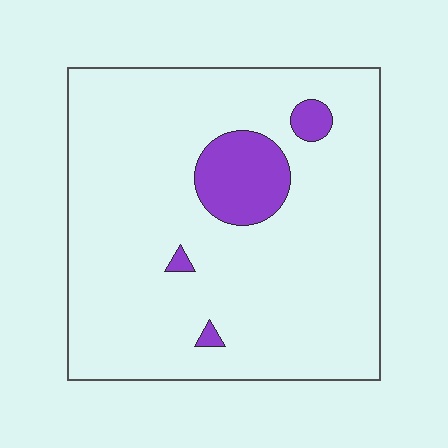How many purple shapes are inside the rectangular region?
4.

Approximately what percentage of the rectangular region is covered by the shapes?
Approximately 10%.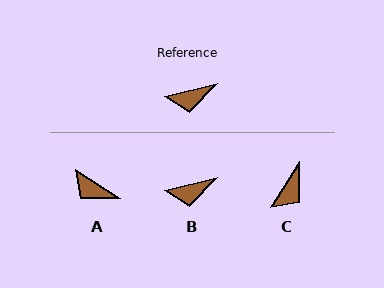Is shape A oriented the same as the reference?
No, it is off by about 46 degrees.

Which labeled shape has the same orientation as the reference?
B.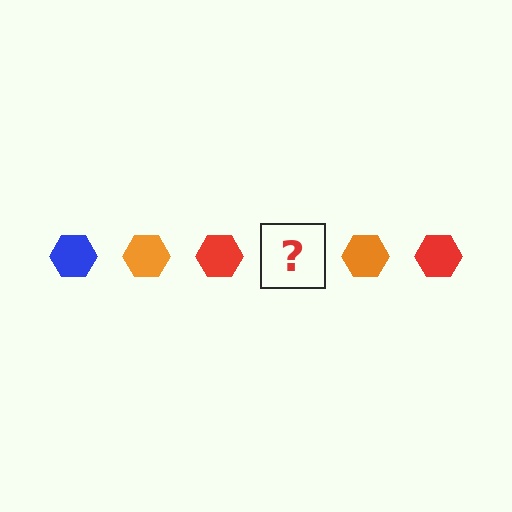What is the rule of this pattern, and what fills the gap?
The rule is that the pattern cycles through blue, orange, red hexagons. The gap should be filled with a blue hexagon.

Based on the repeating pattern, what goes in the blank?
The blank should be a blue hexagon.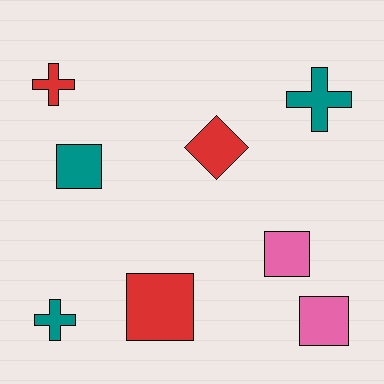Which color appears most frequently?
Teal, with 3 objects.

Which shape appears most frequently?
Square, with 4 objects.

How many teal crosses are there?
There are 2 teal crosses.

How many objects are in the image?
There are 8 objects.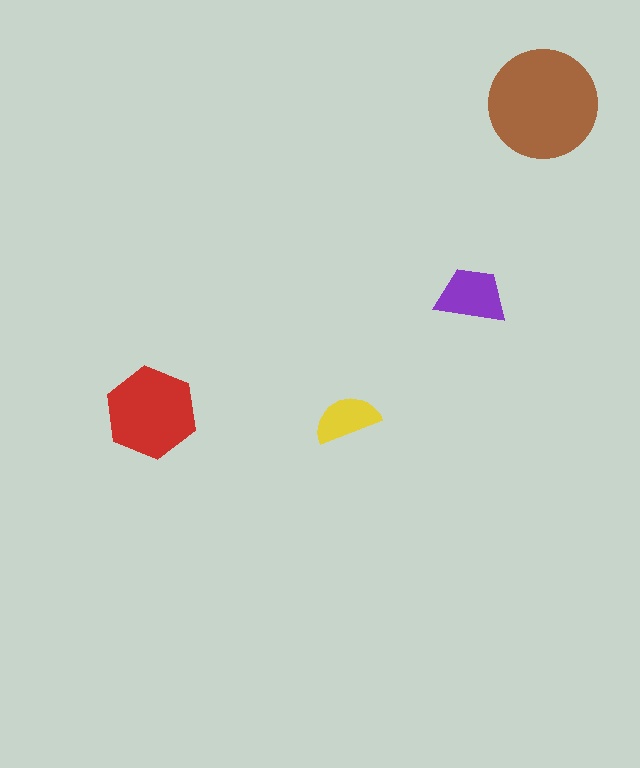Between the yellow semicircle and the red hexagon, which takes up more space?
The red hexagon.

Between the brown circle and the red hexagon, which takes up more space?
The brown circle.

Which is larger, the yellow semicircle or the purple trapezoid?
The purple trapezoid.